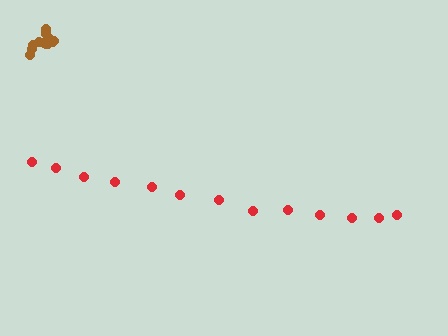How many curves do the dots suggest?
There are 2 distinct paths.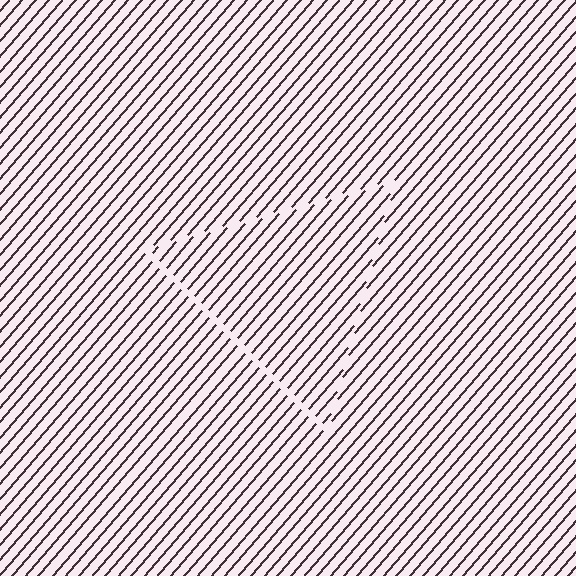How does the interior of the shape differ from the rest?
The interior of the shape contains the same grating, shifted by half a period — the contour is defined by the phase discontinuity where line-ends from the inner and outer gratings abut.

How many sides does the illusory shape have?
3 sides — the line-ends trace a triangle.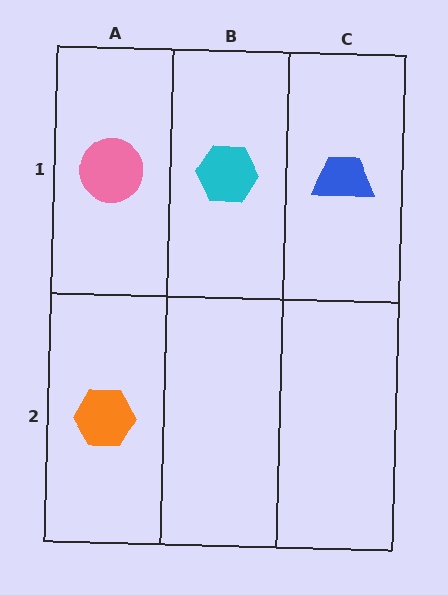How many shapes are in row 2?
1 shape.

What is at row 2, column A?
An orange hexagon.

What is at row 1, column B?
A cyan hexagon.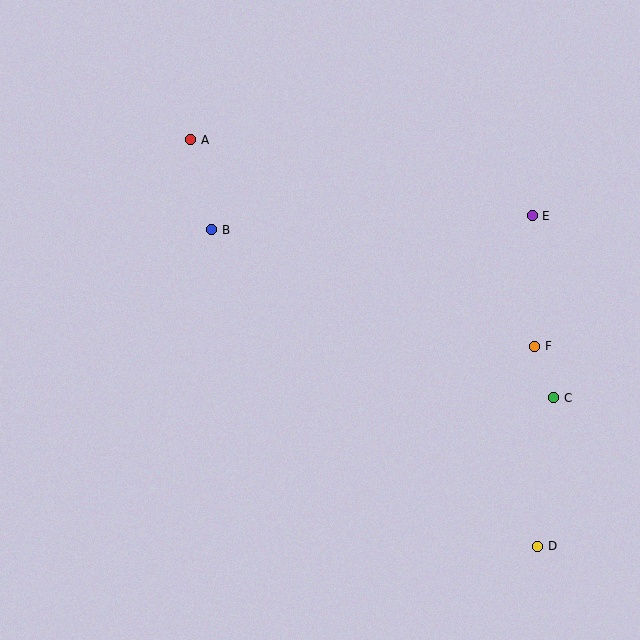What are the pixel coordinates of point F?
Point F is at (535, 346).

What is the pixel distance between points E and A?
The distance between E and A is 350 pixels.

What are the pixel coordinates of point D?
Point D is at (538, 546).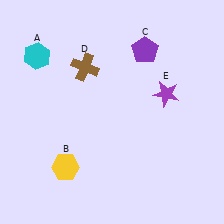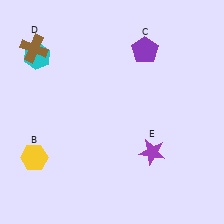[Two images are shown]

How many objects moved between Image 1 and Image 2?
3 objects moved between the two images.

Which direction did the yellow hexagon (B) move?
The yellow hexagon (B) moved left.